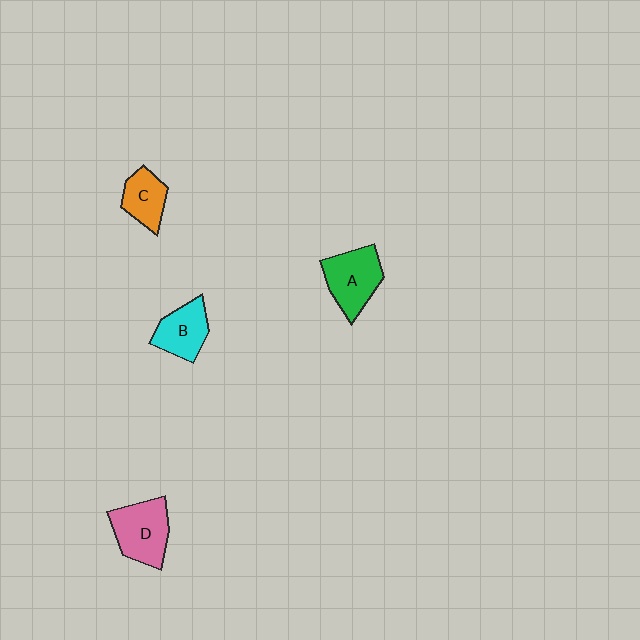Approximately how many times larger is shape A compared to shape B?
Approximately 1.3 times.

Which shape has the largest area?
Shape D (pink).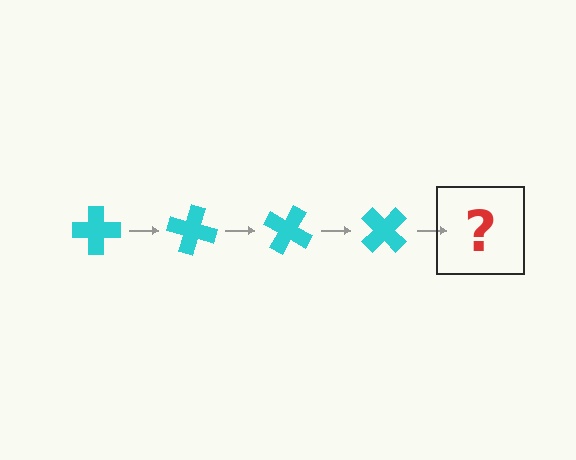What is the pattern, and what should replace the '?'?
The pattern is that the cross rotates 15 degrees each step. The '?' should be a cyan cross rotated 60 degrees.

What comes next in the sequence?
The next element should be a cyan cross rotated 60 degrees.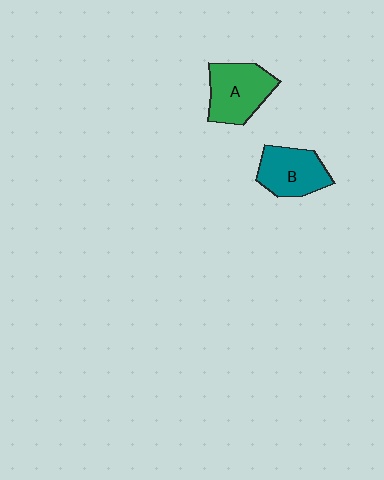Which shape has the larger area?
Shape A (green).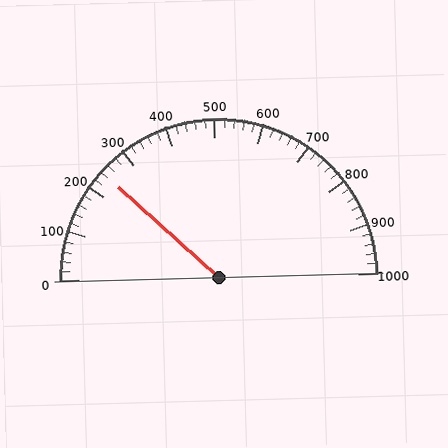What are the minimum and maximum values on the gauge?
The gauge ranges from 0 to 1000.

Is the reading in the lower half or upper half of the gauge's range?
The reading is in the lower half of the range (0 to 1000).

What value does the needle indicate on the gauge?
The needle indicates approximately 240.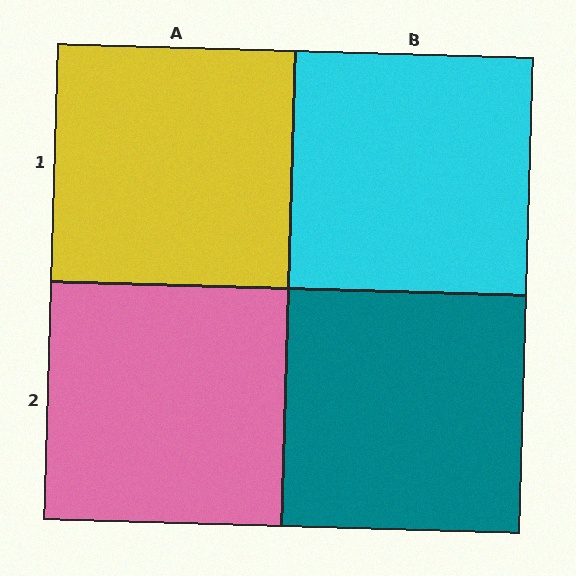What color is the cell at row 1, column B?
Cyan.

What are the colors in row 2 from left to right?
Pink, teal.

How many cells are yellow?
1 cell is yellow.